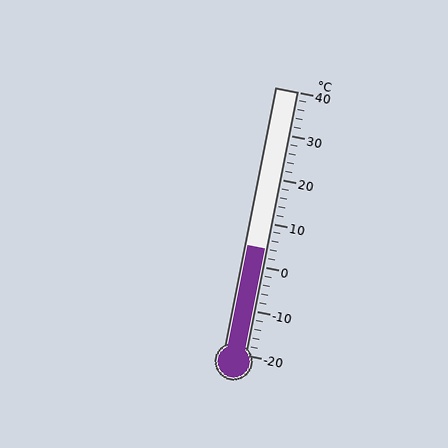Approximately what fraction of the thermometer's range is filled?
The thermometer is filled to approximately 40% of its range.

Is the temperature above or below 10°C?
The temperature is below 10°C.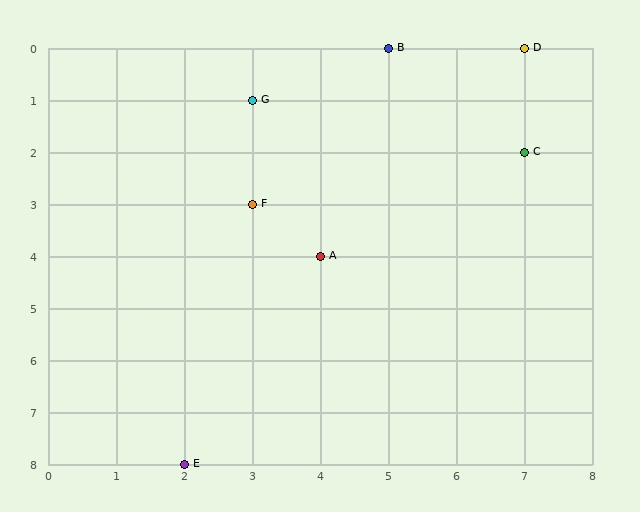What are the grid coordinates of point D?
Point D is at grid coordinates (7, 0).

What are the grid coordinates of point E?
Point E is at grid coordinates (2, 8).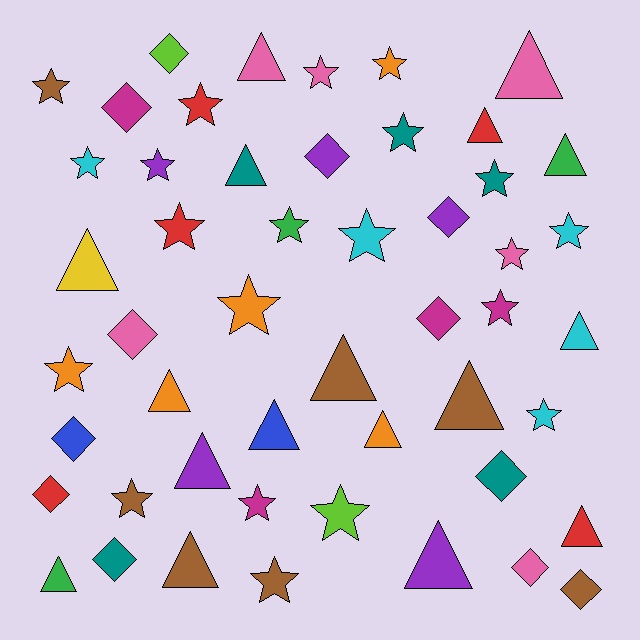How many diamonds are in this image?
There are 12 diamonds.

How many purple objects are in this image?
There are 5 purple objects.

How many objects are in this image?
There are 50 objects.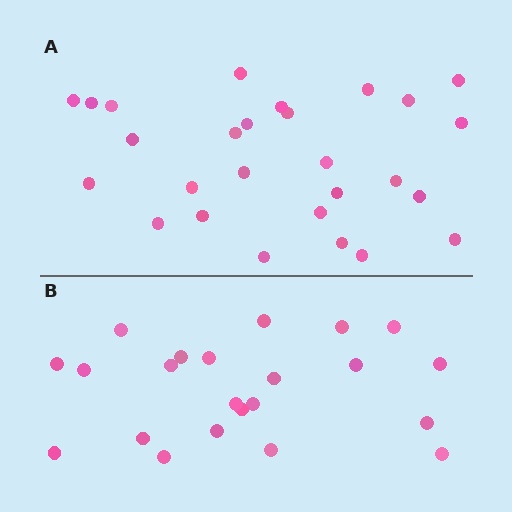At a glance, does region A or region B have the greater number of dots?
Region A (the top region) has more dots.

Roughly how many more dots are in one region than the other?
Region A has about 5 more dots than region B.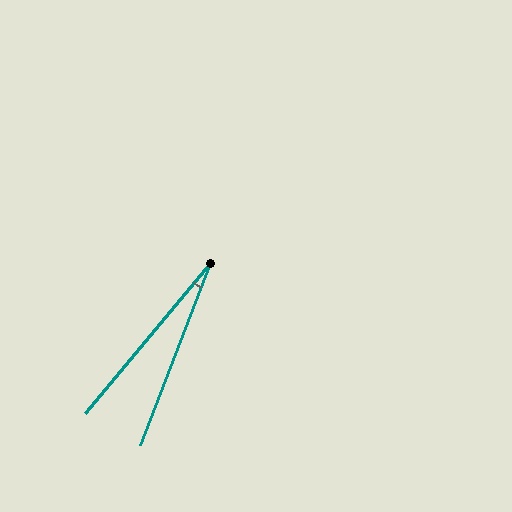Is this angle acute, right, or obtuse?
It is acute.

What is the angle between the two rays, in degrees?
Approximately 19 degrees.